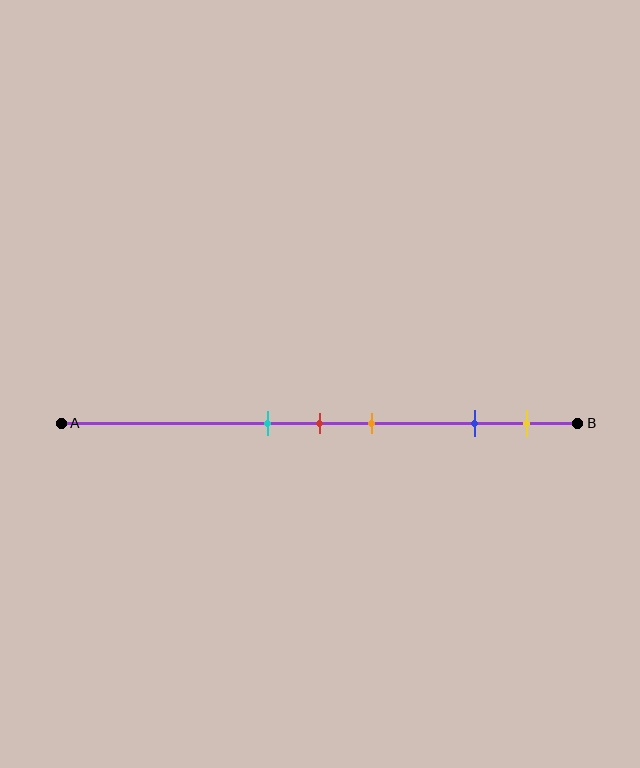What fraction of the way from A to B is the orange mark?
The orange mark is approximately 60% (0.6) of the way from A to B.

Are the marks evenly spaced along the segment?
No, the marks are not evenly spaced.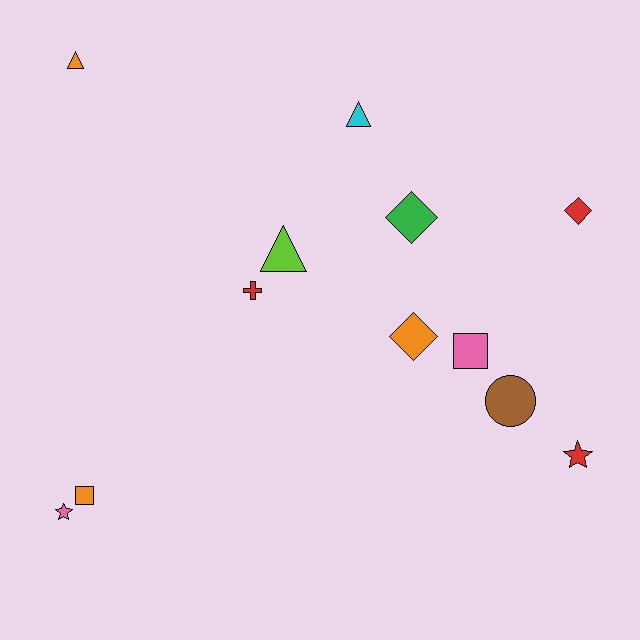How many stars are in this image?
There are 2 stars.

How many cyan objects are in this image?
There is 1 cyan object.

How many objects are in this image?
There are 12 objects.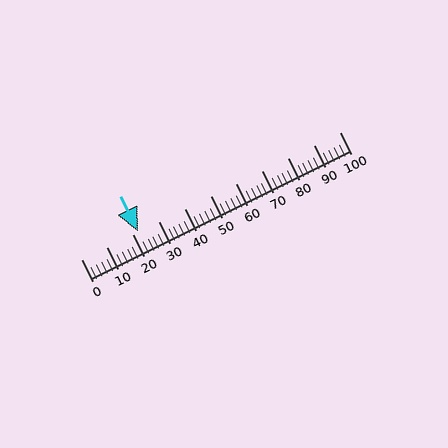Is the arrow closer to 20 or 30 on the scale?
The arrow is closer to 20.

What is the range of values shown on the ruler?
The ruler shows values from 0 to 100.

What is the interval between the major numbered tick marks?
The major tick marks are spaced 10 units apart.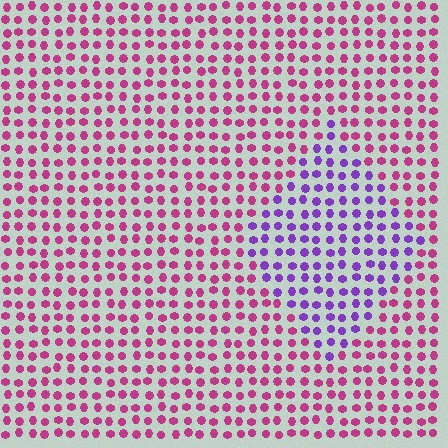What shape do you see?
I see a diamond.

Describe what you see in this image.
The image is filled with small magenta elements in a uniform arrangement. A diamond-shaped region is visible where the elements are tinted to a slightly different hue, forming a subtle color boundary.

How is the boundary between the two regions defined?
The boundary is defined purely by a slight shift in hue (about 51 degrees). Spacing, size, and orientation are identical on both sides.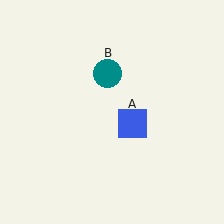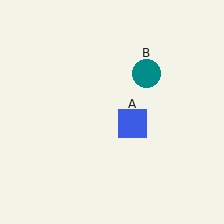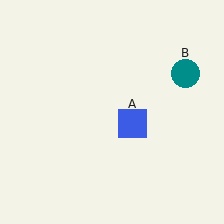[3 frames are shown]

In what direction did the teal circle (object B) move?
The teal circle (object B) moved right.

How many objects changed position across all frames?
1 object changed position: teal circle (object B).